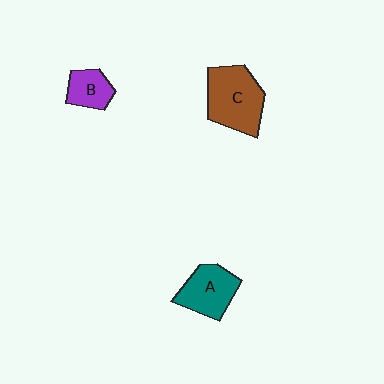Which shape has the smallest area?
Shape B (purple).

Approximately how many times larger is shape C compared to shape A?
Approximately 1.3 times.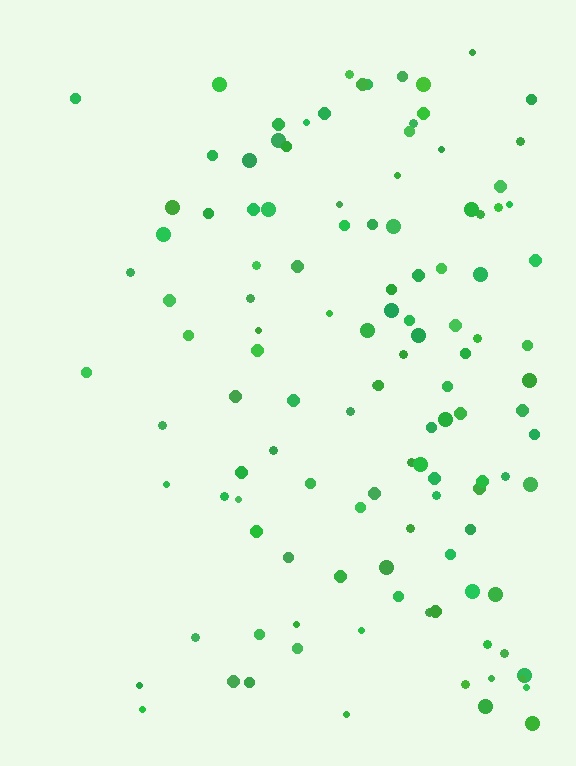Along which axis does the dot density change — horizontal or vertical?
Horizontal.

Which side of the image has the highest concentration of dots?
The right.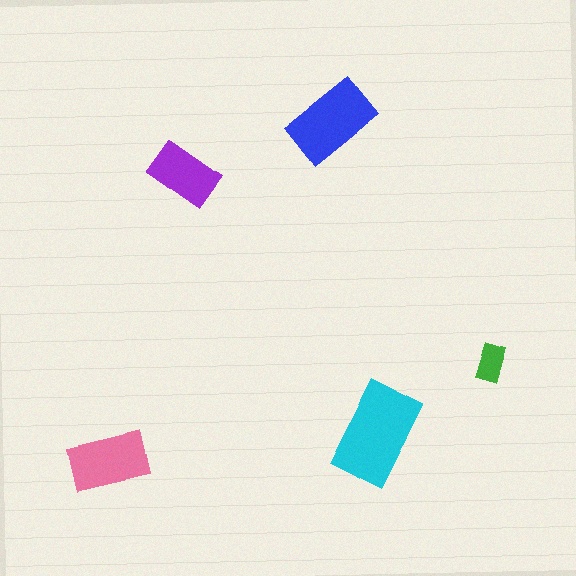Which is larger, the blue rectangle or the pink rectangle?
The blue one.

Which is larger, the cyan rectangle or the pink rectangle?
The cyan one.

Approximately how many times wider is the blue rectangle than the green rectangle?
About 2.5 times wider.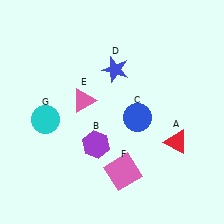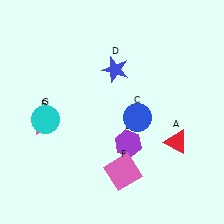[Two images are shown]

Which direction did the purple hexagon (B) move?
The purple hexagon (B) moved right.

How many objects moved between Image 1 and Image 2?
2 objects moved between the two images.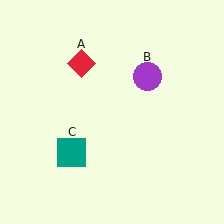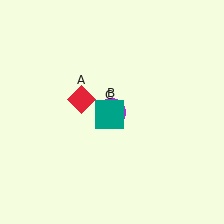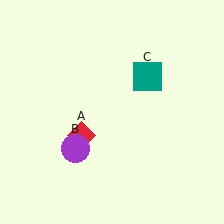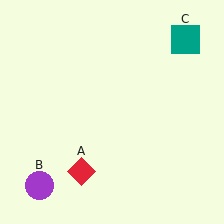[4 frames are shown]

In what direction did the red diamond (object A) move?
The red diamond (object A) moved down.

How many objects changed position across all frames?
3 objects changed position: red diamond (object A), purple circle (object B), teal square (object C).